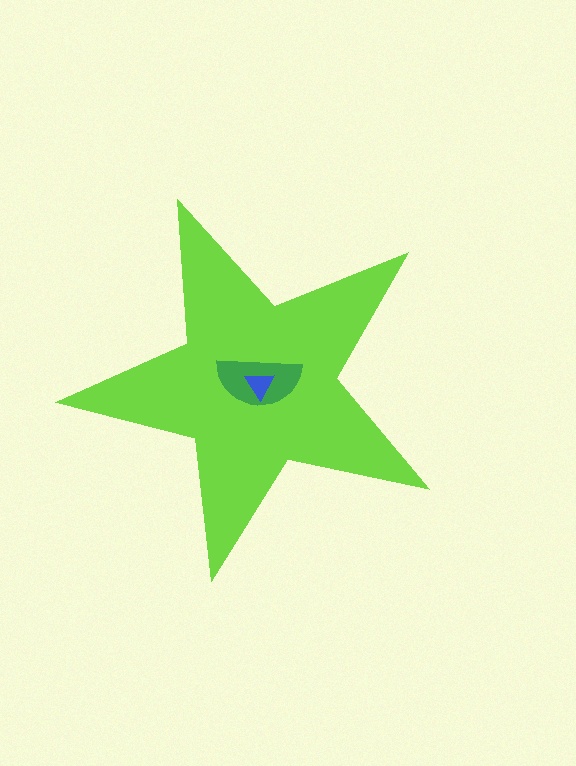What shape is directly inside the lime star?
The green semicircle.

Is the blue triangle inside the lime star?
Yes.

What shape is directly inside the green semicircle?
The blue triangle.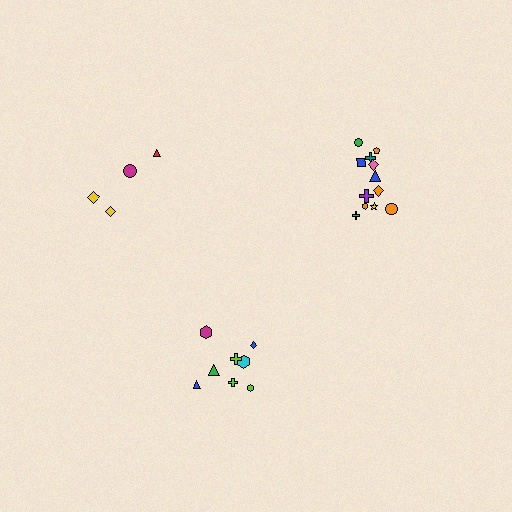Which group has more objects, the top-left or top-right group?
The top-right group.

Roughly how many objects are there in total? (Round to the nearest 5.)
Roughly 25 objects in total.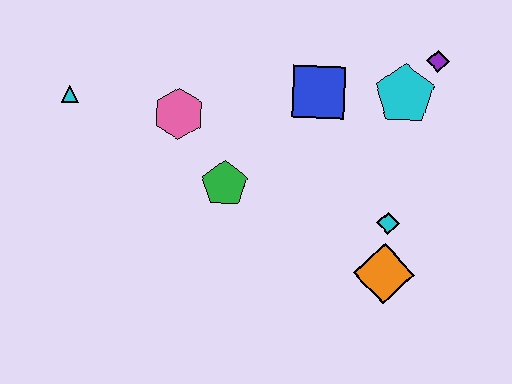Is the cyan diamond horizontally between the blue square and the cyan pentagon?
Yes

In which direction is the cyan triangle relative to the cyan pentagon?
The cyan triangle is to the left of the cyan pentagon.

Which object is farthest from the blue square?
The cyan triangle is farthest from the blue square.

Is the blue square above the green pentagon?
Yes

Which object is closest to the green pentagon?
The pink hexagon is closest to the green pentagon.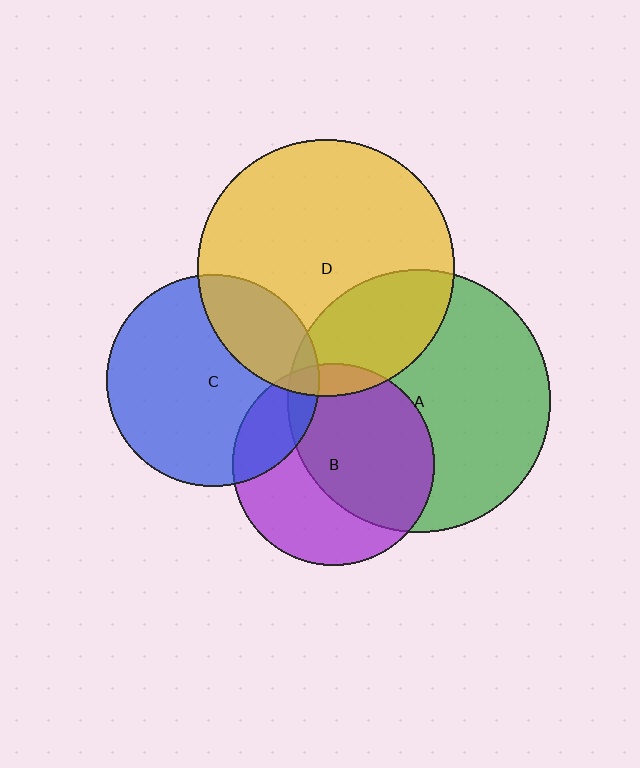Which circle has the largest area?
Circle A (green).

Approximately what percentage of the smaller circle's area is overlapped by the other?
Approximately 25%.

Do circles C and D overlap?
Yes.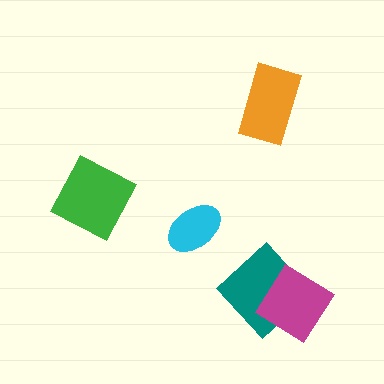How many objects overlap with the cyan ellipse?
0 objects overlap with the cyan ellipse.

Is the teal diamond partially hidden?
Yes, it is partially covered by another shape.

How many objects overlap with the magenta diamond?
1 object overlaps with the magenta diamond.